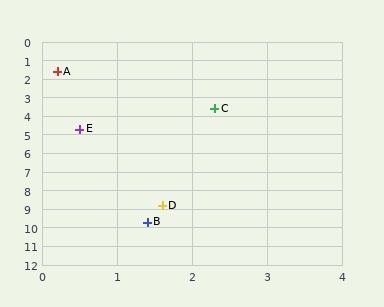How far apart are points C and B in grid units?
Points C and B are about 6.2 grid units apart.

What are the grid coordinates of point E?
Point E is at approximately (0.5, 4.7).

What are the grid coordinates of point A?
Point A is at approximately (0.2, 1.6).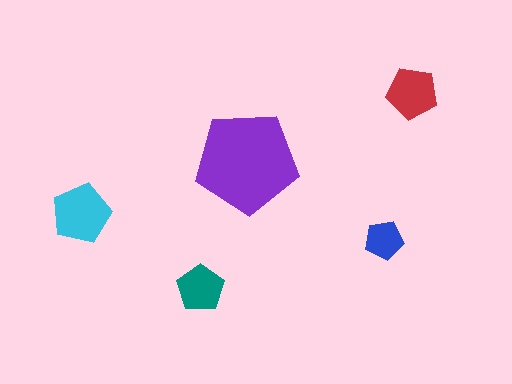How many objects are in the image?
There are 5 objects in the image.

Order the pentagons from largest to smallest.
the purple one, the cyan one, the red one, the teal one, the blue one.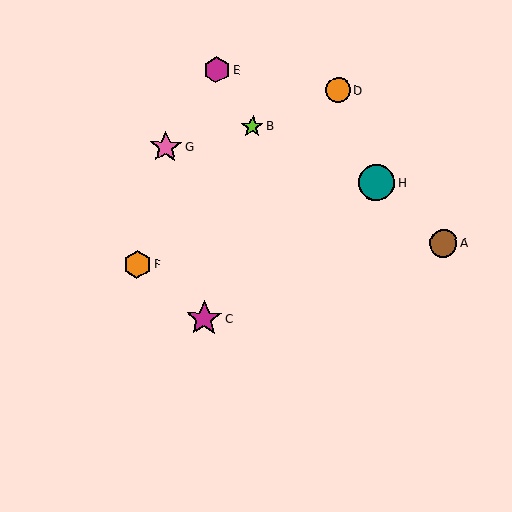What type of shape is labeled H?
Shape H is a teal circle.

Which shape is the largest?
The magenta star (labeled C) is the largest.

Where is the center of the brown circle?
The center of the brown circle is at (443, 243).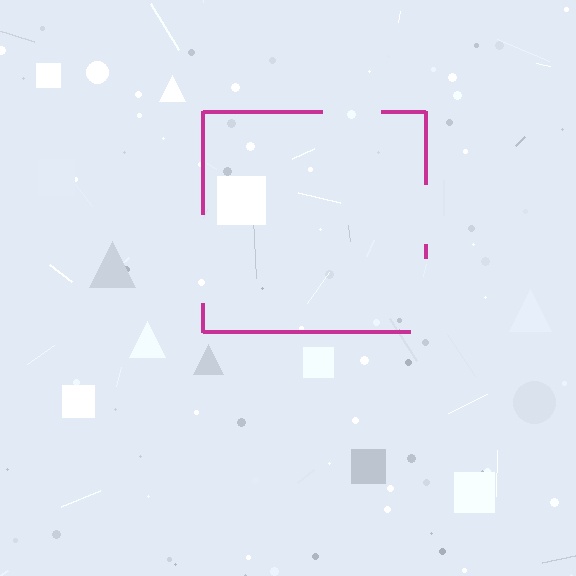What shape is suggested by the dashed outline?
The dashed outline suggests a square.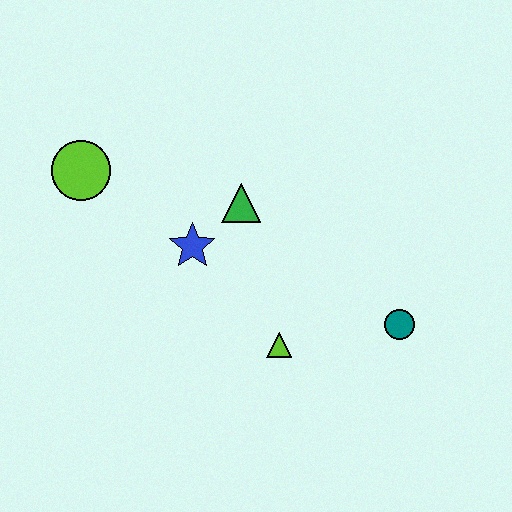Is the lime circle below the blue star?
No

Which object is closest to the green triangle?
The blue star is closest to the green triangle.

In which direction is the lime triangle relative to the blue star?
The lime triangle is below the blue star.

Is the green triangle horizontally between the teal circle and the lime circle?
Yes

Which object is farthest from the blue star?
The teal circle is farthest from the blue star.